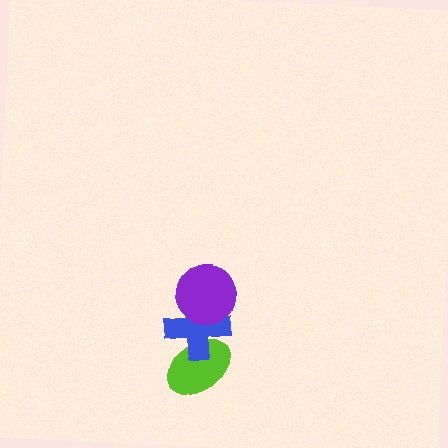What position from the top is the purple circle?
The purple circle is 1st from the top.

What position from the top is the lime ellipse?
The lime ellipse is 3rd from the top.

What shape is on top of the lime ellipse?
The blue cross is on top of the lime ellipse.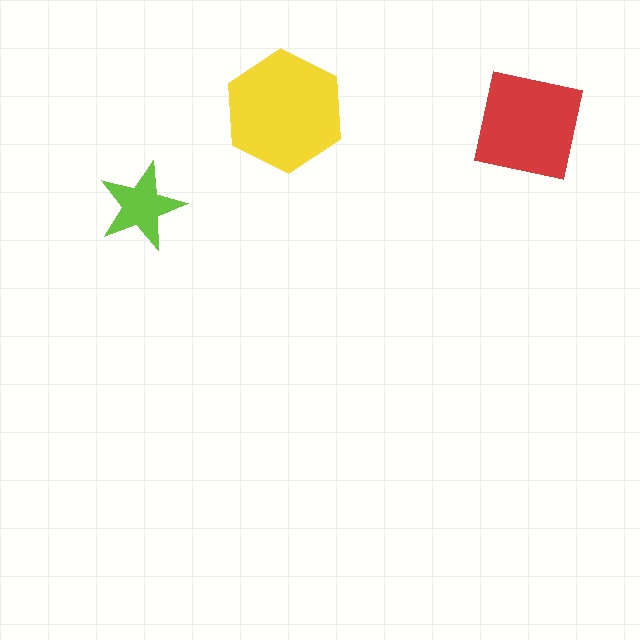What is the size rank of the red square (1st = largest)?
2nd.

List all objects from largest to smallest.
The yellow hexagon, the red square, the lime star.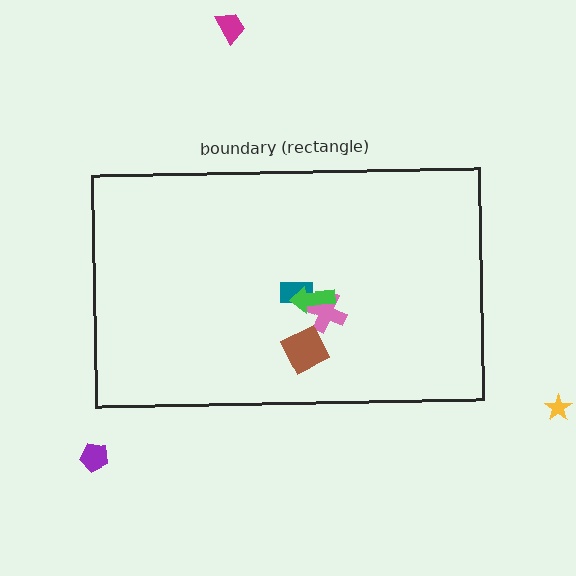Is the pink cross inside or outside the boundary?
Inside.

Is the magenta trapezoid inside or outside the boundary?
Outside.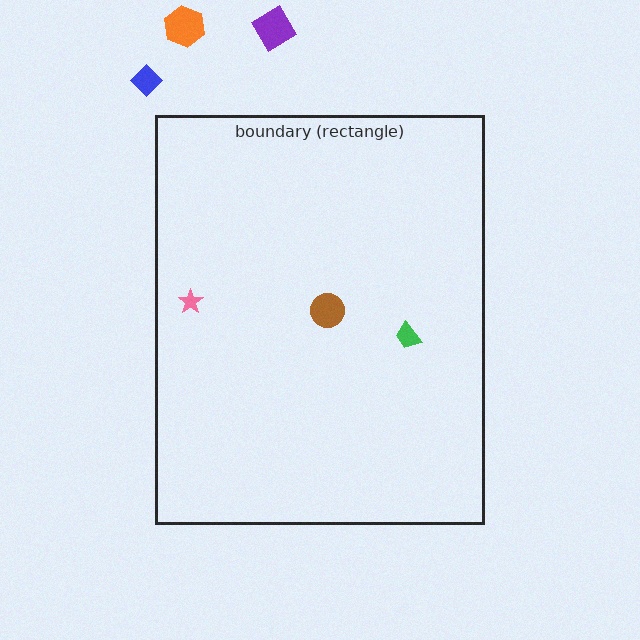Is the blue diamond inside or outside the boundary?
Outside.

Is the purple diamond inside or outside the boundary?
Outside.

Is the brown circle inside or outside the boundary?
Inside.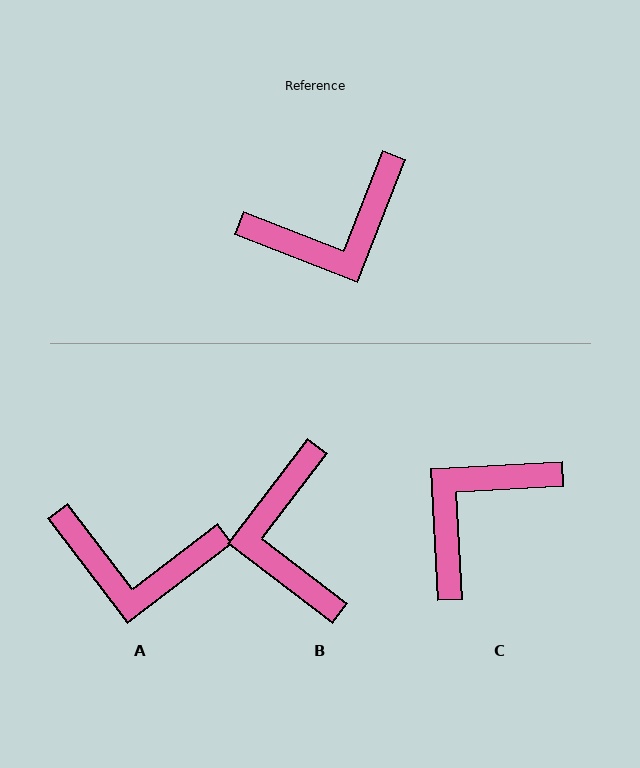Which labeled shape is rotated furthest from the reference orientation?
C, about 156 degrees away.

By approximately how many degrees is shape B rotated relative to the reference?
Approximately 106 degrees clockwise.